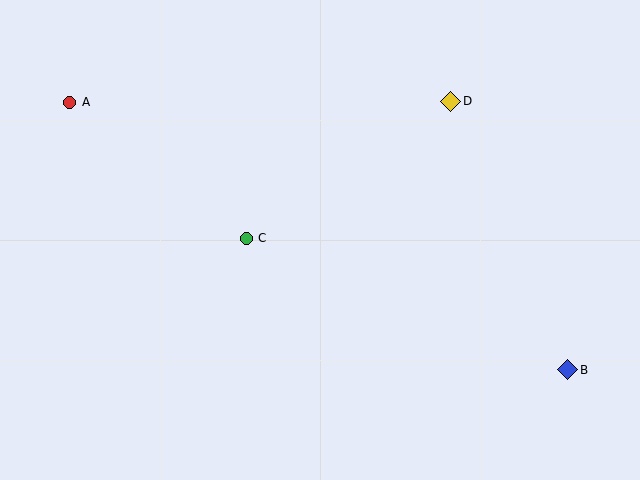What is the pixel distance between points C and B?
The distance between C and B is 347 pixels.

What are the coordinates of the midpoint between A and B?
The midpoint between A and B is at (319, 236).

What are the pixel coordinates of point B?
Point B is at (568, 370).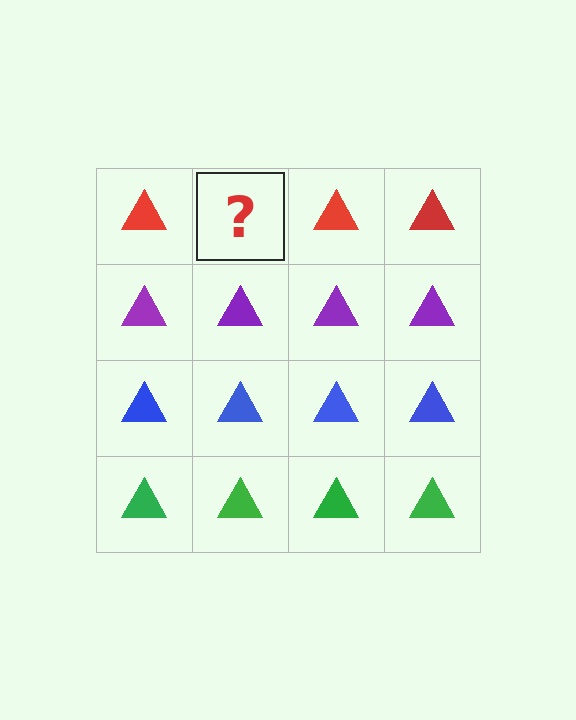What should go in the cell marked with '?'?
The missing cell should contain a red triangle.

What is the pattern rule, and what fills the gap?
The rule is that each row has a consistent color. The gap should be filled with a red triangle.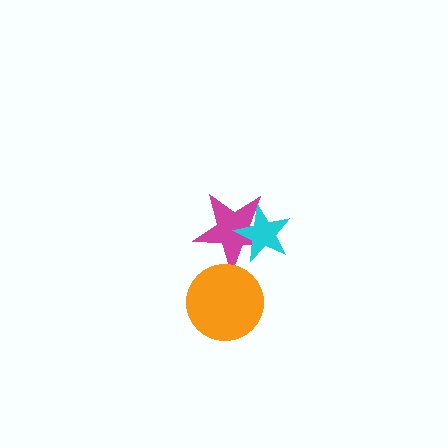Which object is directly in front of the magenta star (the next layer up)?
The orange circle is directly in front of the magenta star.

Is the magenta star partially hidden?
Yes, it is partially covered by another shape.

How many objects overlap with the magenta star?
2 objects overlap with the magenta star.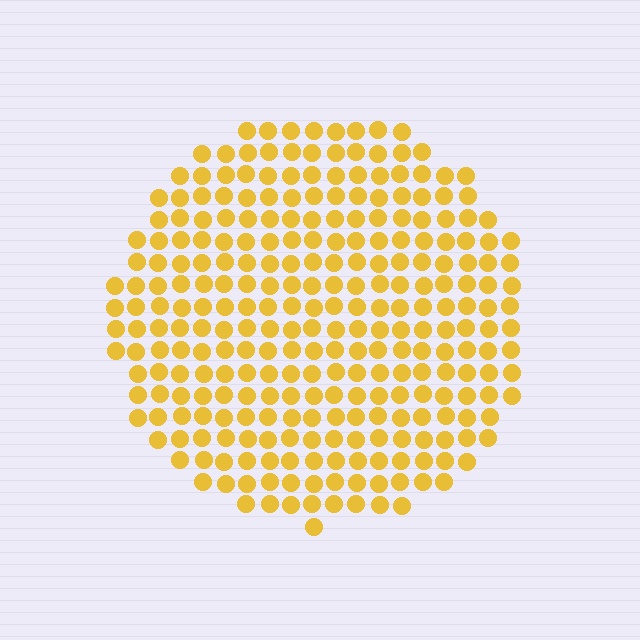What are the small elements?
The small elements are circles.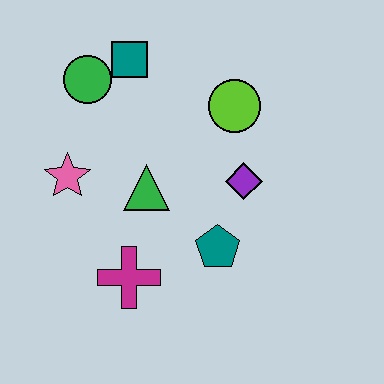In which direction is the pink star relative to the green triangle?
The pink star is to the left of the green triangle.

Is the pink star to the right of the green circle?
No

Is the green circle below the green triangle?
No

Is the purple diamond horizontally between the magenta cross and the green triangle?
No